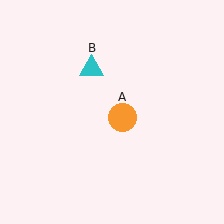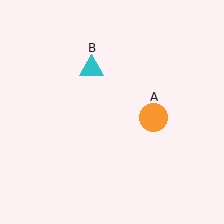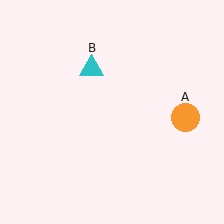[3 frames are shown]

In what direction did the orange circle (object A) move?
The orange circle (object A) moved right.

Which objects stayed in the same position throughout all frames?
Cyan triangle (object B) remained stationary.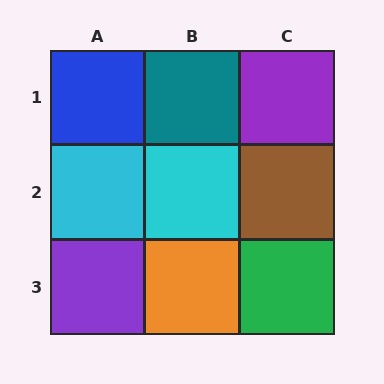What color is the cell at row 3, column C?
Green.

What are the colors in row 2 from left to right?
Cyan, cyan, brown.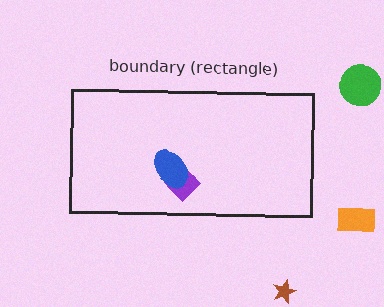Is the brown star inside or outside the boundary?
Outside.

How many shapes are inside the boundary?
2 inside, 3 outside.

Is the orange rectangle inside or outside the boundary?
Outside.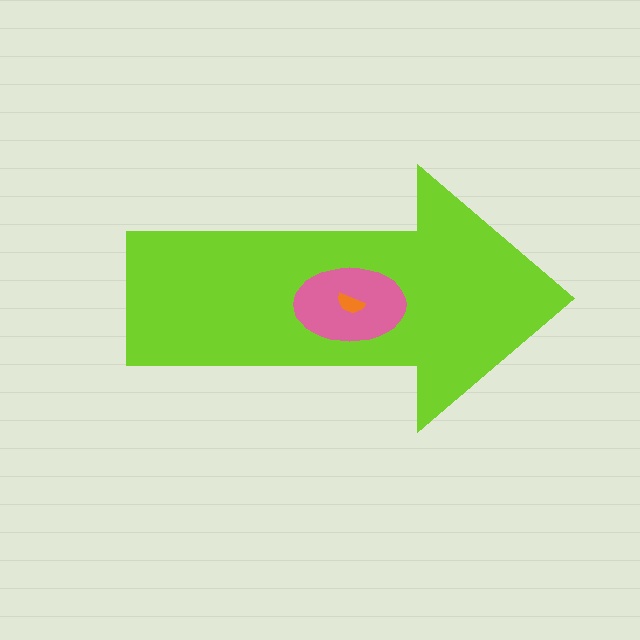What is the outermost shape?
The lime arrow.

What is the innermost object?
The orange semicircle.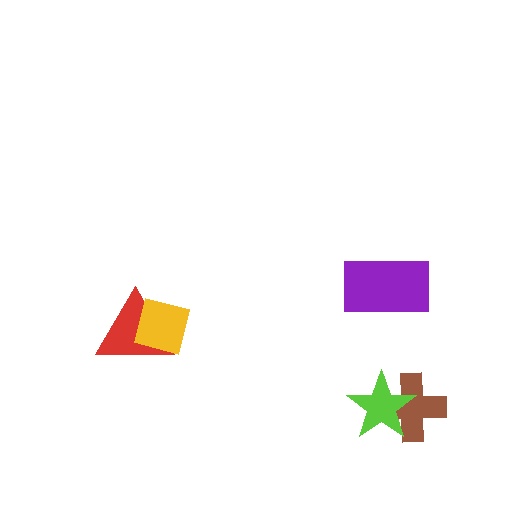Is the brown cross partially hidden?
Yes, it is partially covered by another shape.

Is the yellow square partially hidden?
No, no other shape covers it.